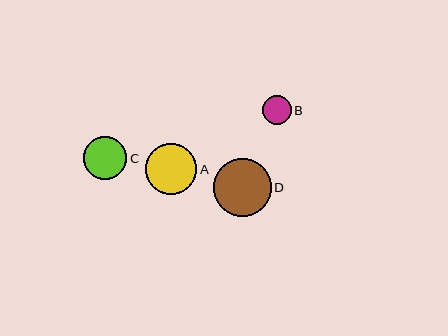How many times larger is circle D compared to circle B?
Circle D is approximately 2.0 times the size of circle B.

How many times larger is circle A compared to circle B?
Circle A is approximately 1.8 times the size of circle B.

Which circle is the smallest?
Circle B is the smallest with a size of approximately 29 pixels.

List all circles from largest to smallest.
From largest to smallest: D, A, C, B.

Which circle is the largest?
Circle D is the largest with a size of approximately 58 pixels.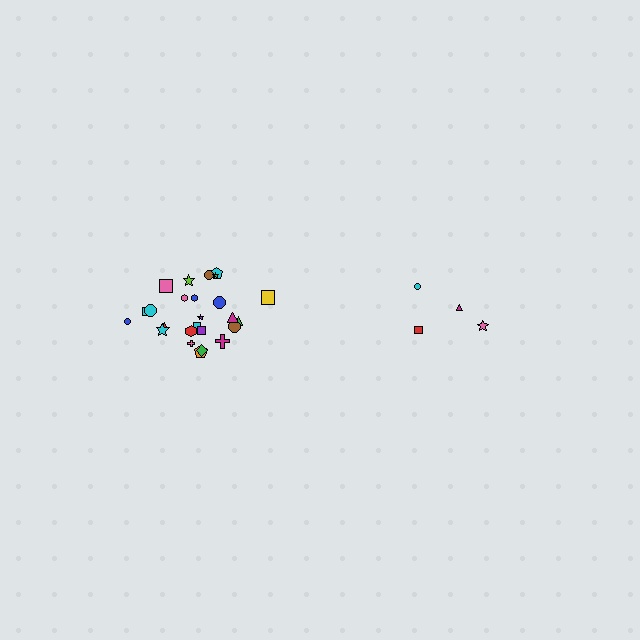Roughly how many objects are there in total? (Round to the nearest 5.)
Roughly 30 objects in total.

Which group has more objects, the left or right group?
The left group.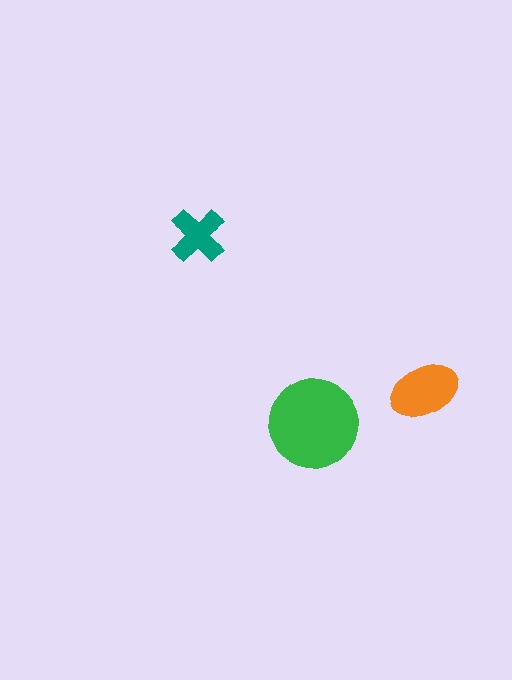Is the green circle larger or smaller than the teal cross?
Larger.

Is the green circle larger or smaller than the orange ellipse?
Larger.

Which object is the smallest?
The teal cross.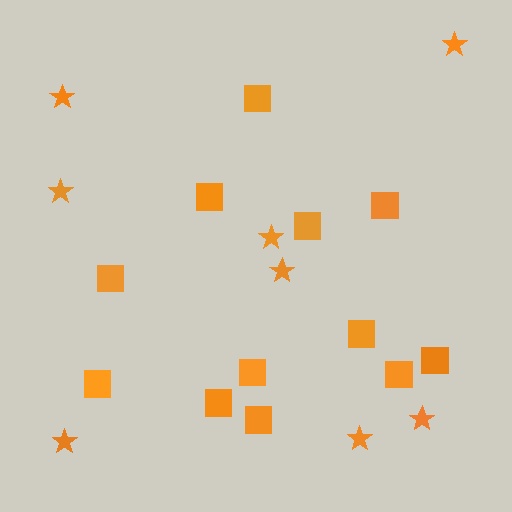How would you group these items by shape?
There are 2 groups: one group of squares (12) and one group of stars (8).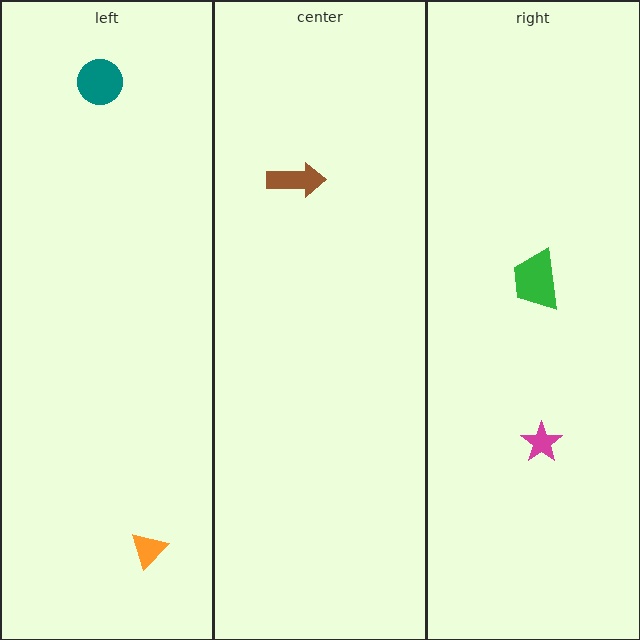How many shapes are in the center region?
1.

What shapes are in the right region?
The magenta star, the green trapezoid.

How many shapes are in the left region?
2.